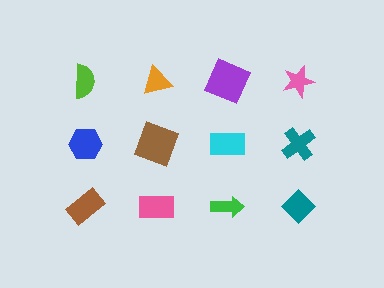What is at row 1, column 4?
A pink star.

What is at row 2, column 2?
A brown square.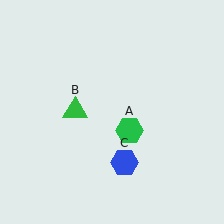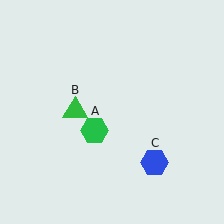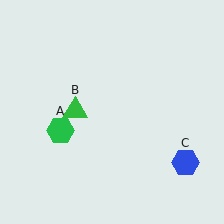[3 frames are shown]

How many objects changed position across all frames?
2 objects changed position: green hexagon (object A), blue hexagon (object C).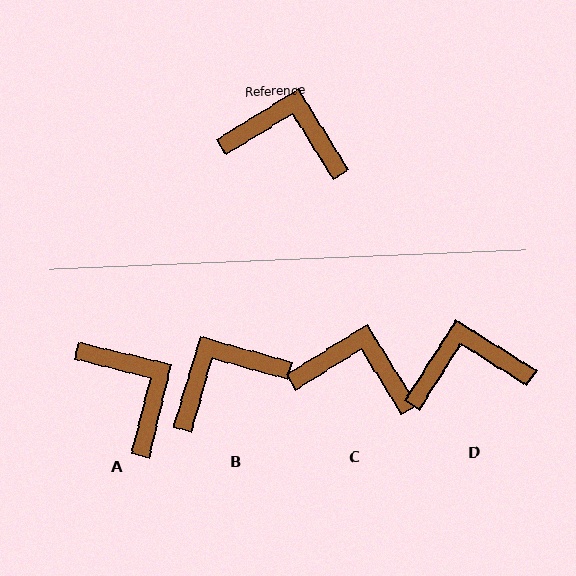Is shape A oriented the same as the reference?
No, it is off by about 45 degrees.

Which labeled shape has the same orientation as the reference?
C.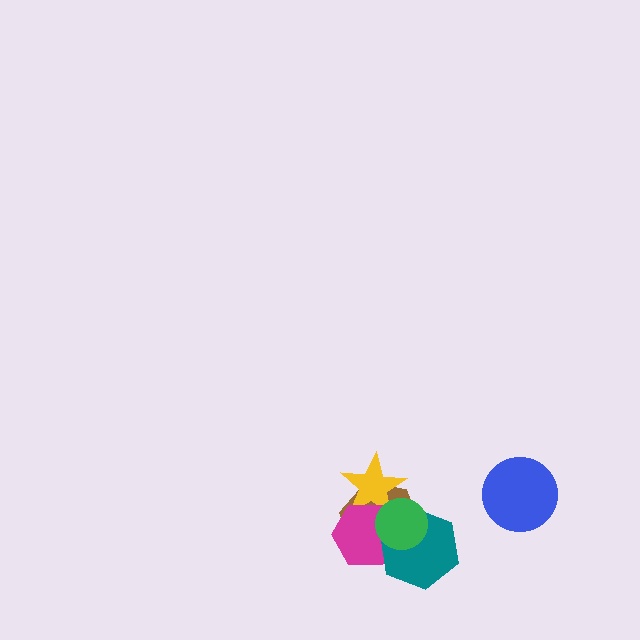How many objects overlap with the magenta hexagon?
4 objects overlap with the magenta hexagon.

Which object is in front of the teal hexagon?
The green circle is in front of the teal hexagon.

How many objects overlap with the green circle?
4 objects overlap with the green circle.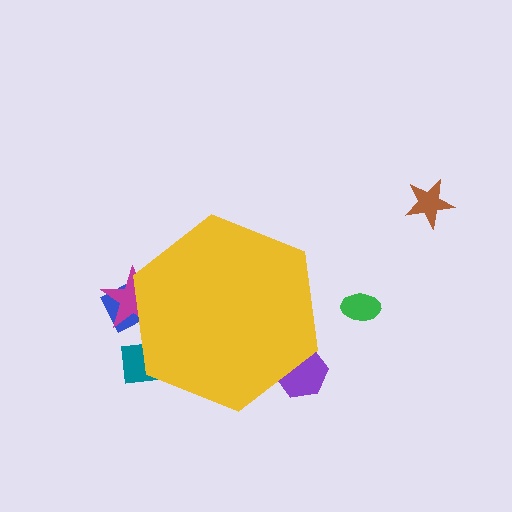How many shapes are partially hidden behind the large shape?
4 shapes are partially hidden.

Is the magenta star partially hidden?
Yes, the magenta star is partially hidden behind the yellow hexagon.